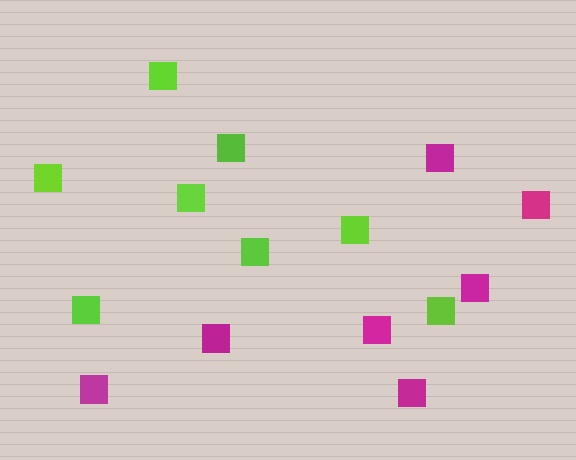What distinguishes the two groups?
There are 2 groups: one group of lime squares (8) and one group of magenta squares (7).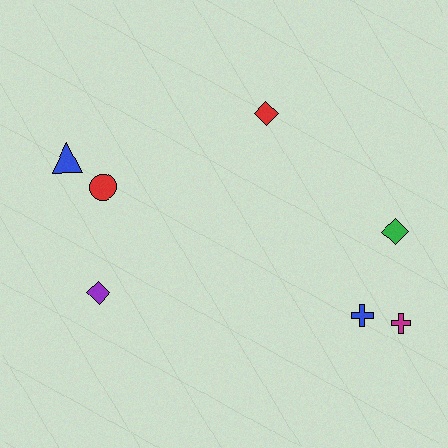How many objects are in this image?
There are 7 objects.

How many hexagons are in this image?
There are no hexagons.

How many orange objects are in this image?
There are no orange objects.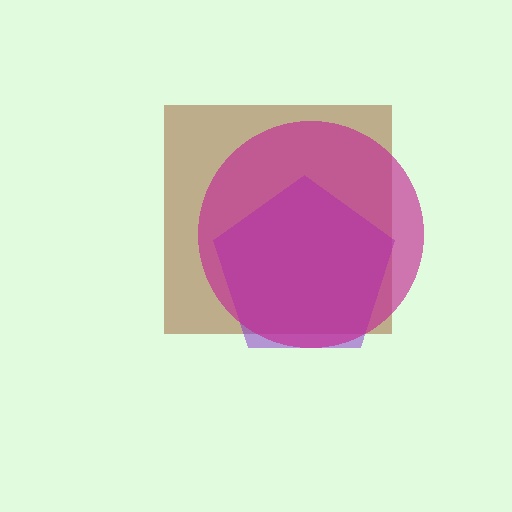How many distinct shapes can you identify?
There are 3 distinct shapes: a brown square, a purple pentagon, a magenta circle.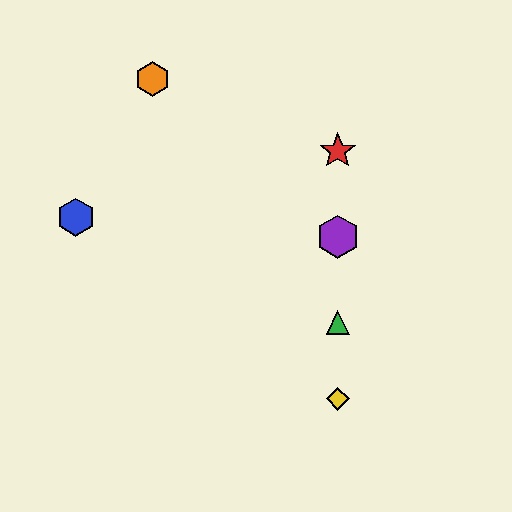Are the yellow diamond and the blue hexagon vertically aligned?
No, the yellow diamond is at x≈338 and the blue hexagon is at x≈76.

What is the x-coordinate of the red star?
The red star is at x≈338.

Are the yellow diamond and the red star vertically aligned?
Yes, both are at x≈338.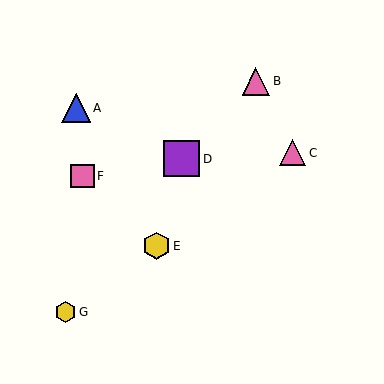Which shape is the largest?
The purple square (labeled D) is the largest.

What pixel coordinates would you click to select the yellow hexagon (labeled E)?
Click at (157, 246) to select the yellow hexagon E.